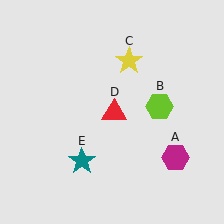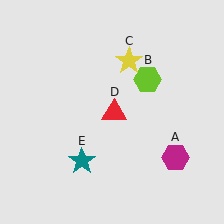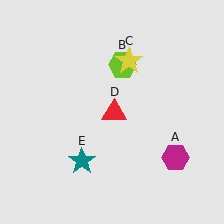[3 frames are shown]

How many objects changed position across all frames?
1 object changed position: lime hexagon (object B).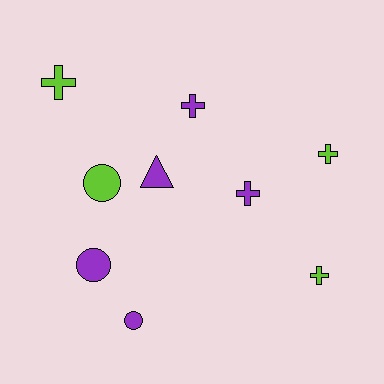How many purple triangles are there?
There is 1 purple triangle.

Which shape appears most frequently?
Cross, with 5 objects.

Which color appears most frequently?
Purple, with 5 objects.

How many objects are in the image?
There are 9 objects.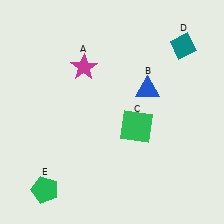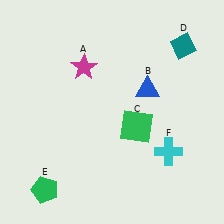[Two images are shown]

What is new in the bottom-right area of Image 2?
A cyan cross (F) was added in the bottom-right area of Image 2.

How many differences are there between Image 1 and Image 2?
There is 1 difference between the two images.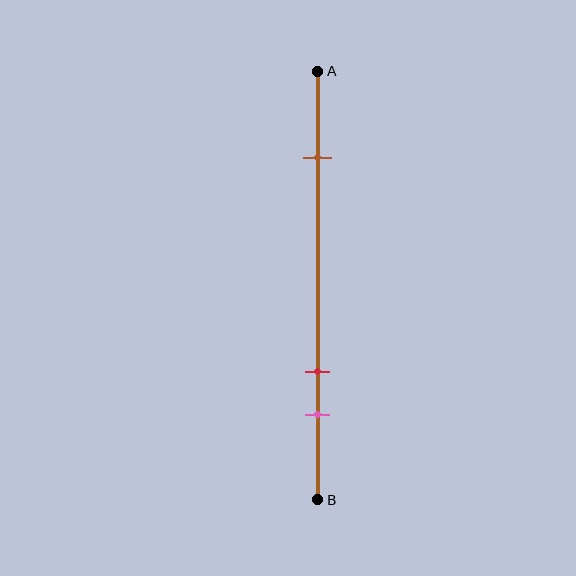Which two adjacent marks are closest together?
The red and pink marks are the closest adjacent pair.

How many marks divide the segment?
There are 3 marks dividing the segment.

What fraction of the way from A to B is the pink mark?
The pink mark is approximately 80% (0.8) of the way from A to B.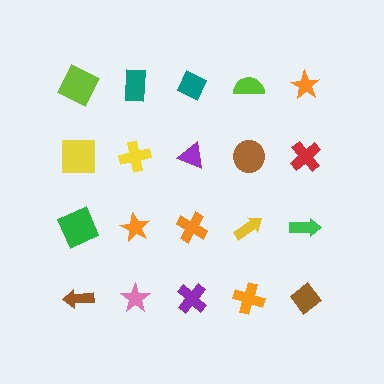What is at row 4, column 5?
A brown diamond.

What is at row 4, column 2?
A pink star.